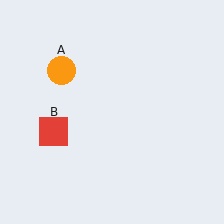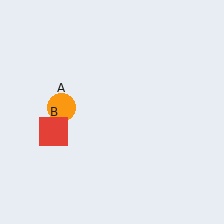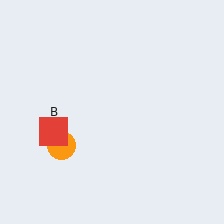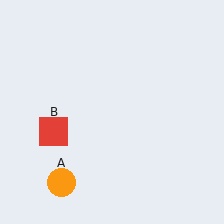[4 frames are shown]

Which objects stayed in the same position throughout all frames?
Red square (object B) remained stationary.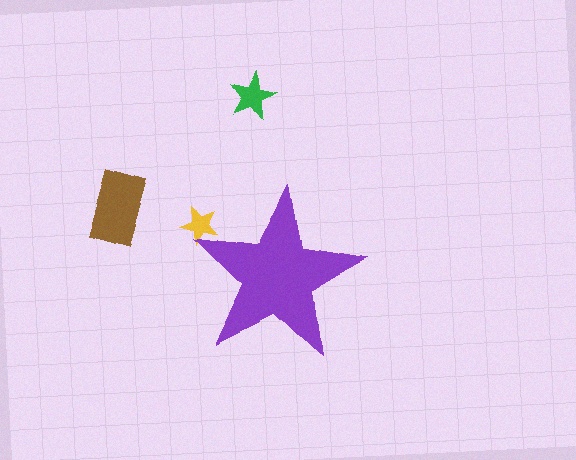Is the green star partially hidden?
No, the green star is fully visible.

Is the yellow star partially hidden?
Yes, the yellow star is partially hidden behind the purple star.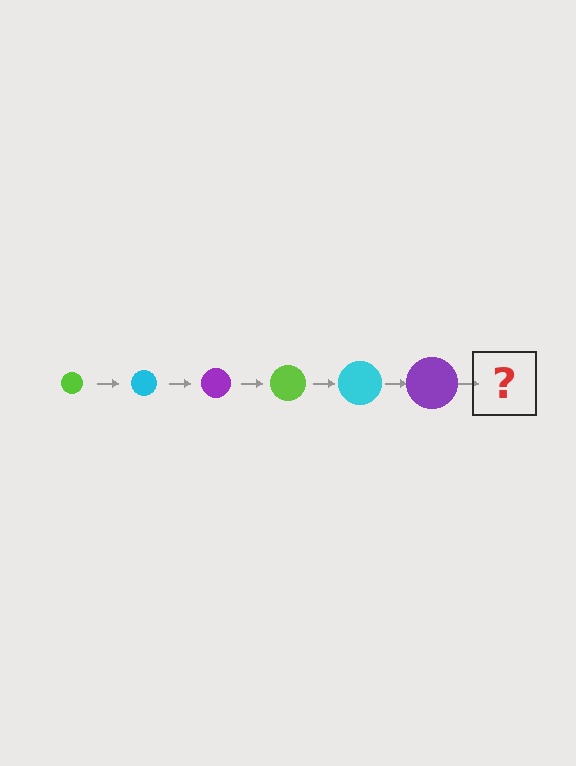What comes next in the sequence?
The next element should be a lime circle, larger than the previous one.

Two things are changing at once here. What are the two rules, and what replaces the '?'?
The two rules are that the circle grows larger each step and the color cycles through lime, cyan, and purple. The '?' should be a lime circle, larger than the previous one.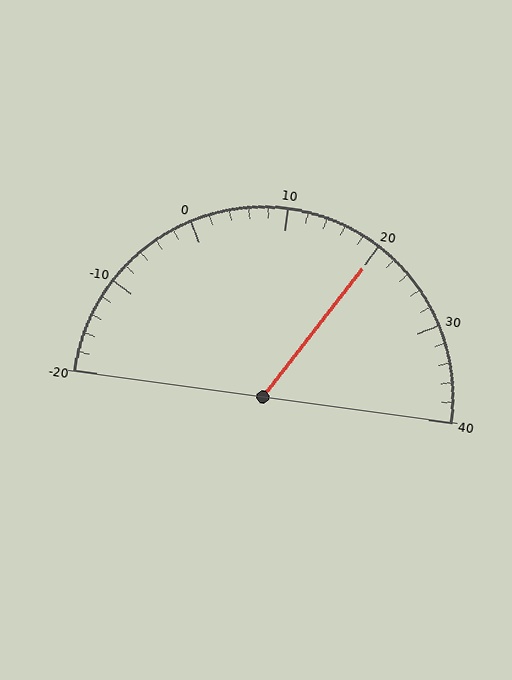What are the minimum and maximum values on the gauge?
The gauge ranges from -20 to 40.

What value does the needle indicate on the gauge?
The needle indicates approximately 20.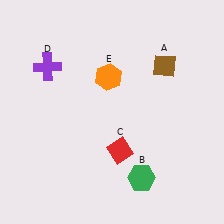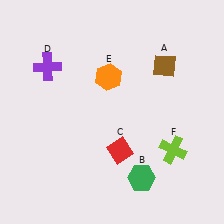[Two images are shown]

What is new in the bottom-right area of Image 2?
A lime cross (F) was added in the bottom-right area of Image 2.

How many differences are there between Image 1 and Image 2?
There is 1 difference between the two images.